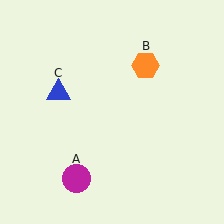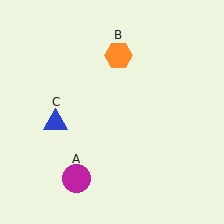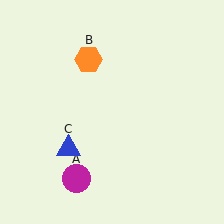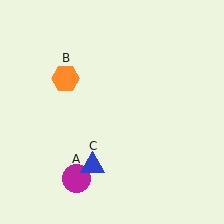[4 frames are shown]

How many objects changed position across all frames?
2 objects changed position: orange hexagon (object B), blue triangle (object C).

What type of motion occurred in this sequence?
The orange hexagon (object B), blue triangle (object C) rotated counterclockwise around the center of the scene.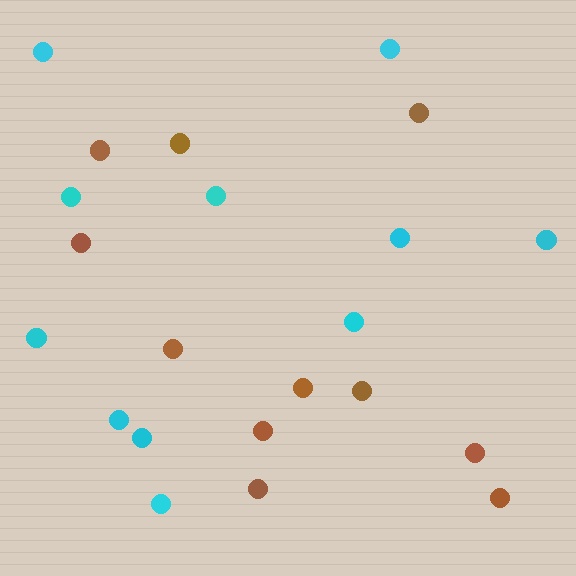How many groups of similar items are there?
There are 2 groups: one group of cyan circles (11) and one group of brown circles (11).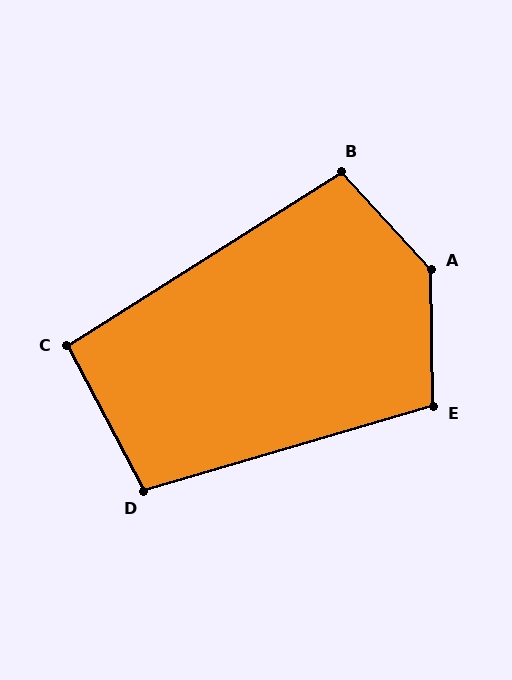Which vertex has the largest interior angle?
A, at approximately 138 degrees.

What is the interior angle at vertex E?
Approximately 106 degrees (obtuse).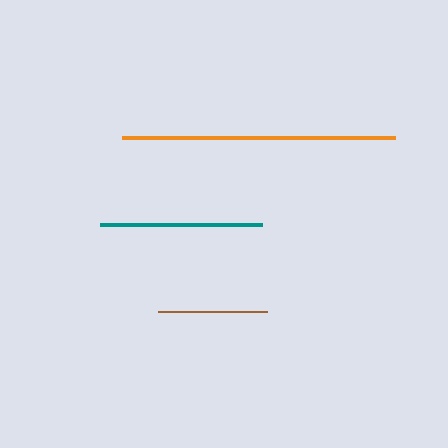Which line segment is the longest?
The orange line is the longest at approximately 273 pixels.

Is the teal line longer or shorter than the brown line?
The teal line is longer than the brown line.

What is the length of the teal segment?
The teal segment is approximately 163 pixels long.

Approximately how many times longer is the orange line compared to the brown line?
The orange line is approximately 2.5 times the length of the brown line.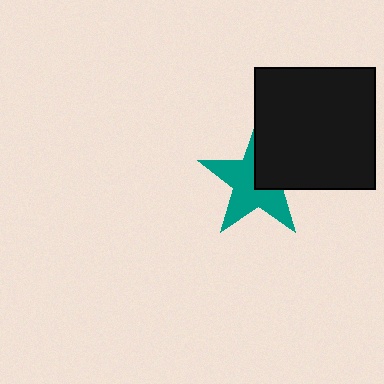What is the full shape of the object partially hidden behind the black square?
The partially hidden object is a teal star.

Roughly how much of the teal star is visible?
About half of it is visible (roughly 61%).